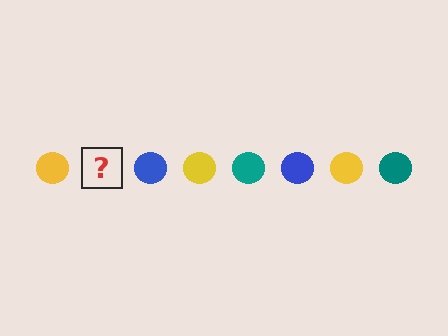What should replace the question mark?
The question mark should be replaced with a teal circle.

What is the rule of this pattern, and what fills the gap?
The rule is that the pattern cycles through yellow, teal, blue circles. The gap should be filled with a teal circle.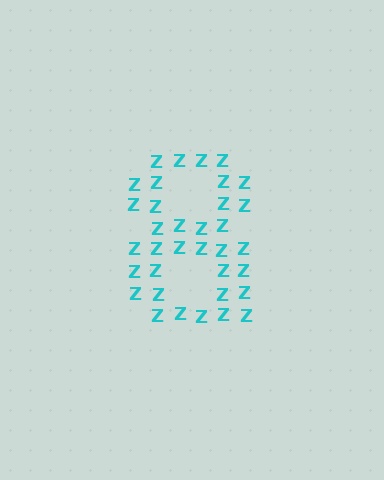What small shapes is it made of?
It is made of small letter Z's.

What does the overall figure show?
The overall figure shows the digit 8.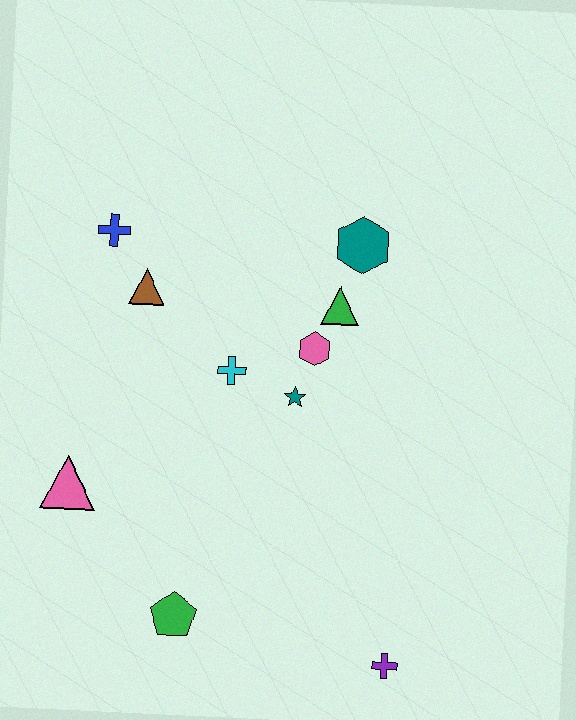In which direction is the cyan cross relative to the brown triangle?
The cyan cross is to the right of the brown triangle.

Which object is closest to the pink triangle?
The green pentagon is closest to the pink triangle.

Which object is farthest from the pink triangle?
The teal hexagon is farthest from the pink triangle.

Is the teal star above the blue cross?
No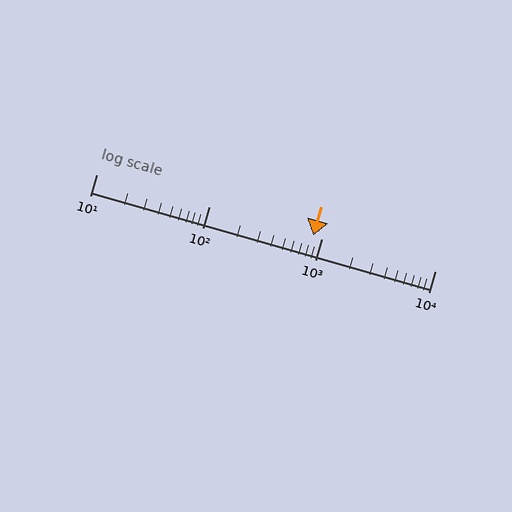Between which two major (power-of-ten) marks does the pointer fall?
The pointer is between 100 and 1000.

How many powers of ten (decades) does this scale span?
The scale spans 3 decades, from 10 to 10000.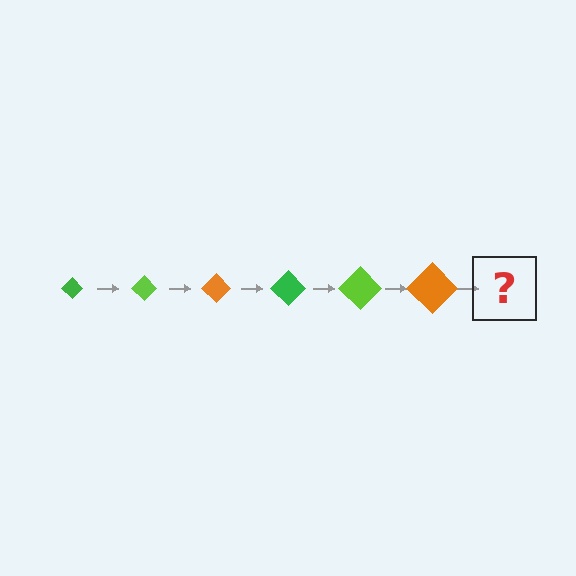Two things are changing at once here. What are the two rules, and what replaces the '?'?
The two rules are that the diamond grows larger each step and the color cycles through green, lime, and orange. The '?' should be a green diamond, larger than the previous one.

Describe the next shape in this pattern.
It should be a green diamond, larger than the previous one.